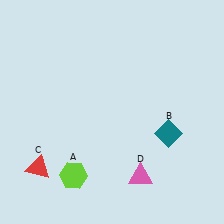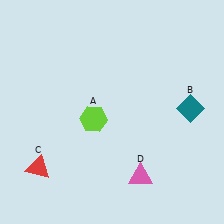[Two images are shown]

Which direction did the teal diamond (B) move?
The teal diamond (B) moved up.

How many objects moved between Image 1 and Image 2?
2 objects moved between the two images.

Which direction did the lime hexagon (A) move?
The lime hexagon (A) moved up.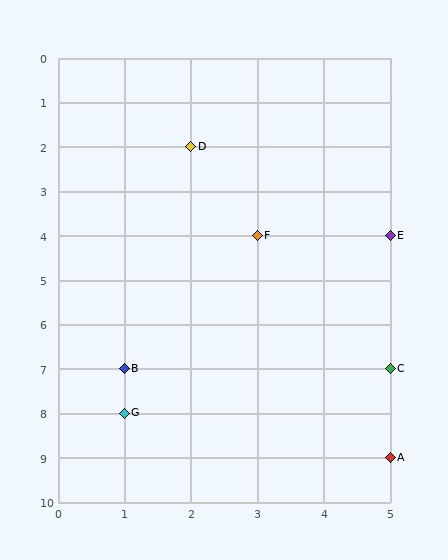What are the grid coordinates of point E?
Point E is at grid coordinates (5, 4).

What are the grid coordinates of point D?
Point D is at grid coordinates (2, 2).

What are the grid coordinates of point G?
Point G is at grid coordinates (1, 8).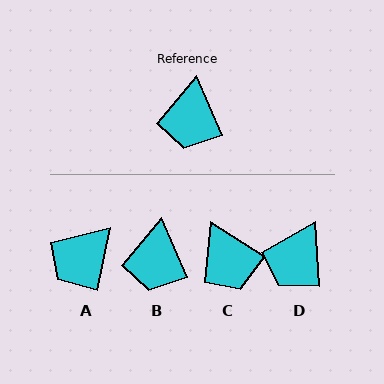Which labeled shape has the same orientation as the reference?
B.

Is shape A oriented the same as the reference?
No, it is off by about 36 degrees.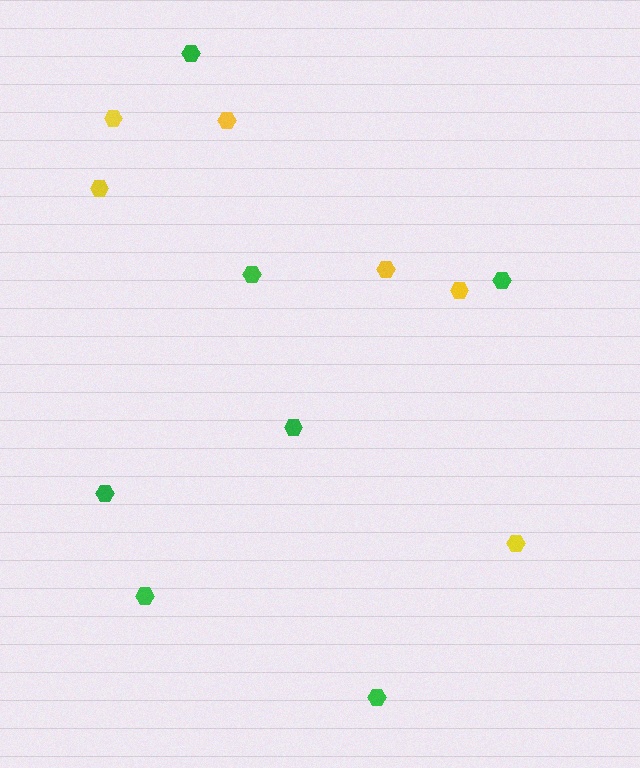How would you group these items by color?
There are 2 groups: one group of yellow hexagons (6) and one group of green hexagons (7).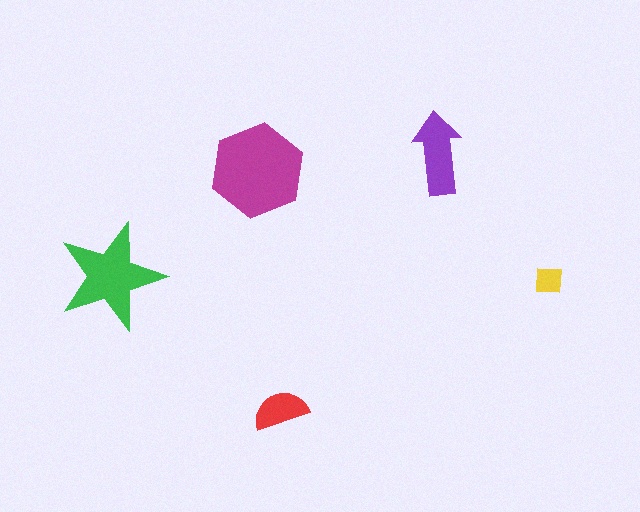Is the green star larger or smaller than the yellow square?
Larger.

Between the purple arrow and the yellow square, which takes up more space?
The purple arrow.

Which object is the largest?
The magenta hexagon.